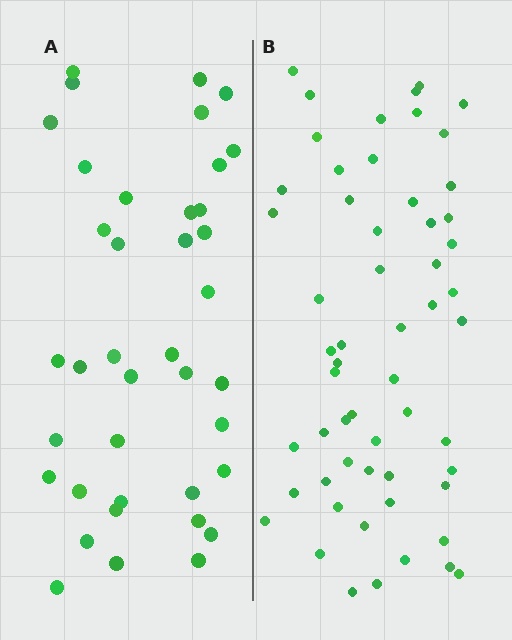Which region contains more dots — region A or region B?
Region B (the right region) has more dots.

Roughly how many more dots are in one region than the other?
Region B has approximately 20 more dots than region A.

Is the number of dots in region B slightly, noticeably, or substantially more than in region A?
Region B has substantially more. The ratio is roughly 1.5 to 1.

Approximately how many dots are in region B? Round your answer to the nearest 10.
About 60 dots. (The exact count is 57, which rounds to 60.)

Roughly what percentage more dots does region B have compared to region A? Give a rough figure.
About 45% more.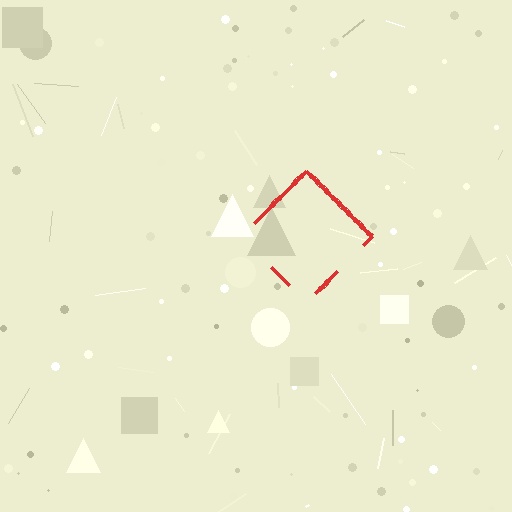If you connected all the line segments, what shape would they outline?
They would outline a diamond.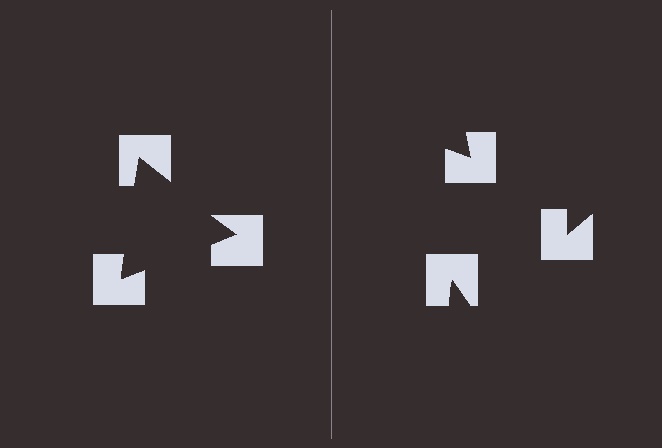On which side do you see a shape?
An illusory triangle appears on the left side. On the right side the wedge cuts are rotated, so no coherent shape forms.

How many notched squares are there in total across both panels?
6 — 3 on each side.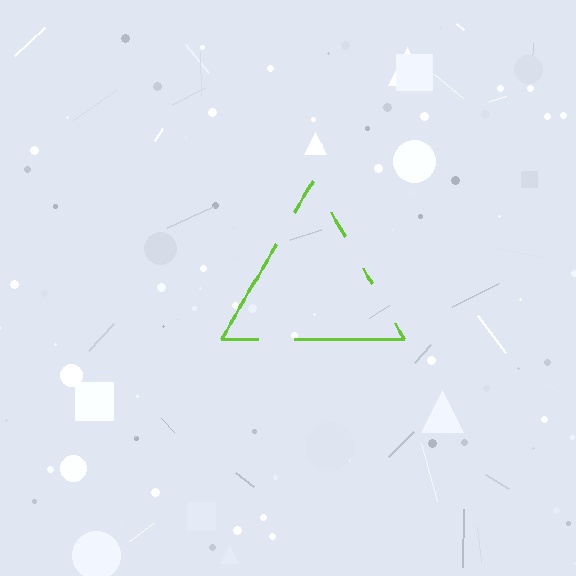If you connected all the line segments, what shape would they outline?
They would outline a triangle.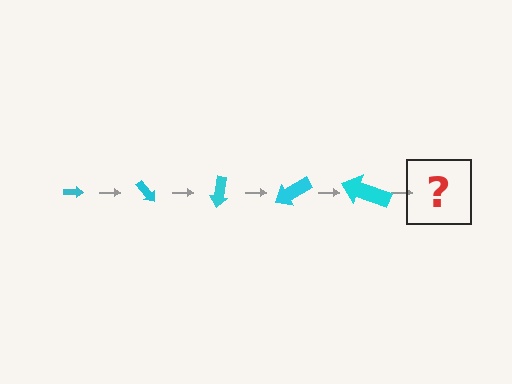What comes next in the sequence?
The next element should be an arrow, larger than the previous one and rotated 250 degrees from the start.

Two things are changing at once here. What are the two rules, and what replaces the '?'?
The two rules are that the arrow grows larger each step and it rotates 50 degrees each step. The '?' should be an arrow, larger than the previous one and rotated 250 degrees from the start.